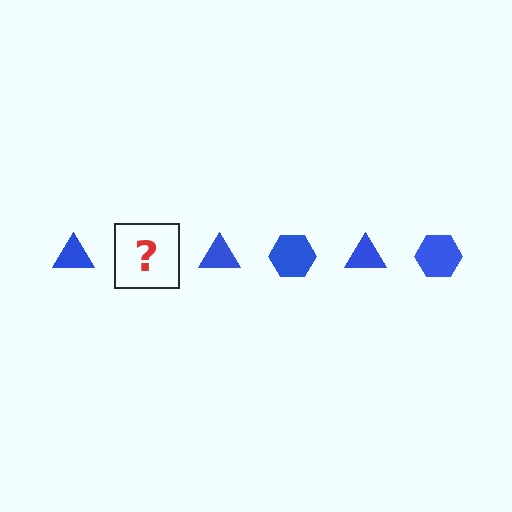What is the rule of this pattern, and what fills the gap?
The rule is that the pattern cycles through triangle, hexagon shapes in blue. The gap should be filled with a blue hexagon.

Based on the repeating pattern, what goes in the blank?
The blank should be a blue hexagon.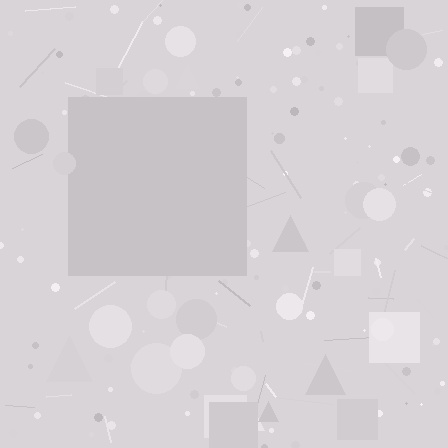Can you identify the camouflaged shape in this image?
The camouflaged shape is a square.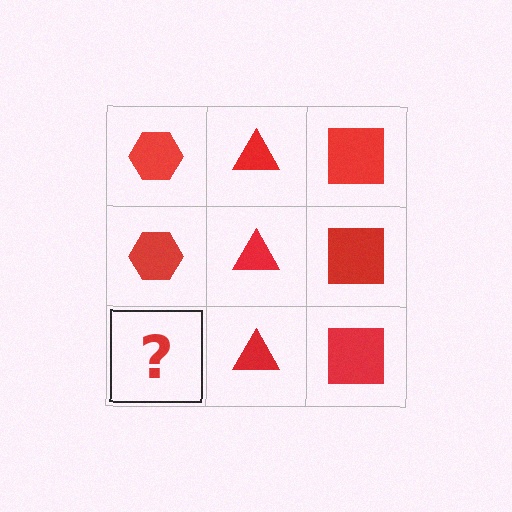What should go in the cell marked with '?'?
The missing cell should contain a red hexagon.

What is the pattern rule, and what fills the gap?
The rule is that each column has a consistent shape. The gap should be filled with a red hexagon.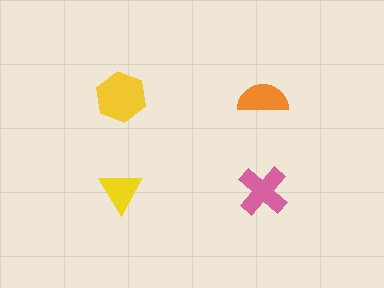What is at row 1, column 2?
An orange semicircle.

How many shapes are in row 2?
2 shapes.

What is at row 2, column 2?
A pink cross.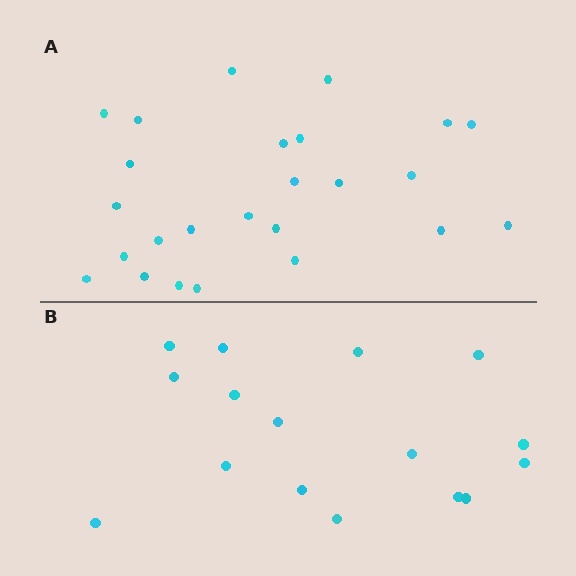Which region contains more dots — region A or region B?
Region A (the top region) has more dots.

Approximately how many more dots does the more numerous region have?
Region A has roughly 8 or so more dots than region B.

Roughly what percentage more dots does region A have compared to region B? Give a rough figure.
About 55% more.